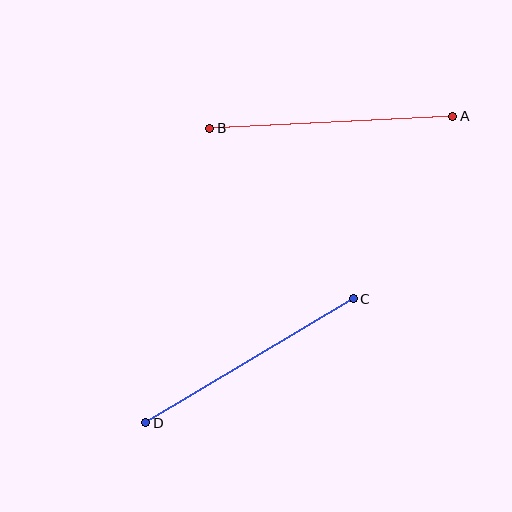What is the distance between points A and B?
The distance is approximately 244 pixels.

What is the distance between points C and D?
The distance is approximately 242 pixels.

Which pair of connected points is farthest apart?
Points A and B are farthest apart.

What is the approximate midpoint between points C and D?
The midpoint is at approximately (250, 361) pixels.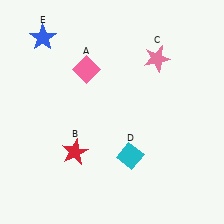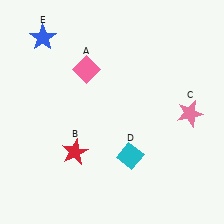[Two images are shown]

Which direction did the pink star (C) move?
The pink star (C) moved down.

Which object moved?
The pink star (C) moved down.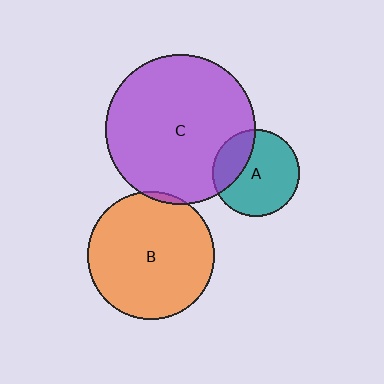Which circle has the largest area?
Circle C (purple).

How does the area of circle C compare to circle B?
Approximately 1.4 times.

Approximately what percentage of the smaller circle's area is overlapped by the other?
Approximately 5%.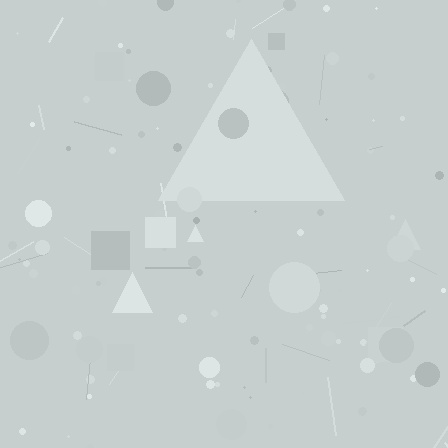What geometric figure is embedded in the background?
A triangle is embedded in the background.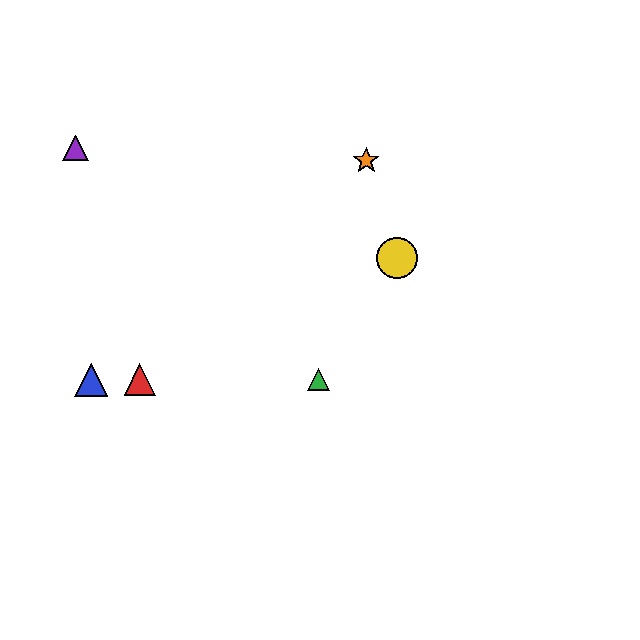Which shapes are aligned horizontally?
The red triangle, the blue triangle, the green triangle are aligned horizontally.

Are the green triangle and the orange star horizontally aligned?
No, the green triangle is at y≈380 and the orange star is at y≈161.